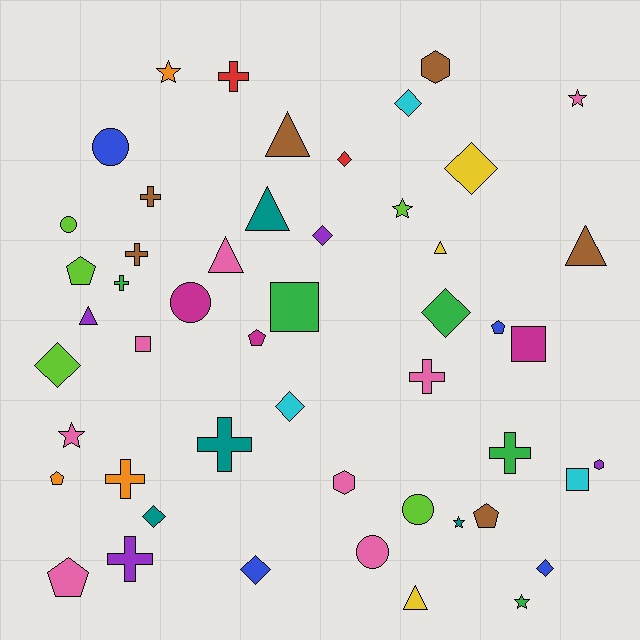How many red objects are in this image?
There are 2 red objects.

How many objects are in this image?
There are 50 objects.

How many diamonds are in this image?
There are 10 diamonds.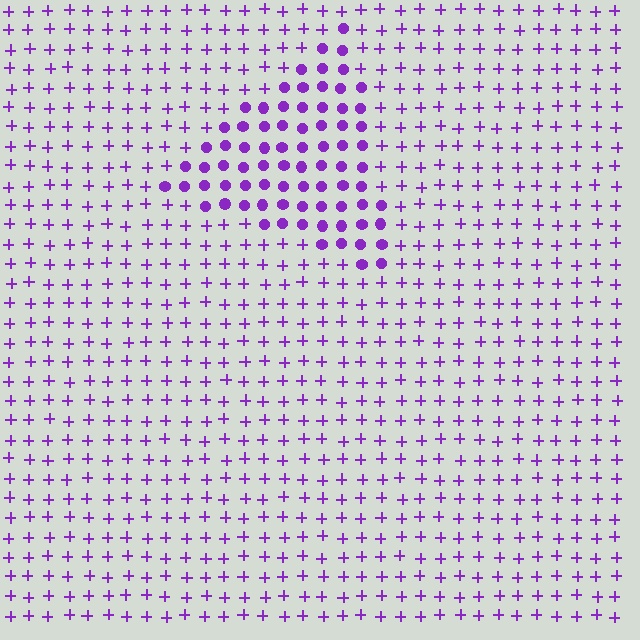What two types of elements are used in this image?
The image uses circles inside the triangle region and plus signs outside it.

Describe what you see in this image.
The image is filled with small purple elements arranged in a uniform grid. A triangle-shaped region contains circles, while the surrounding area contains plus signs. The boundary is defined purely by the change in element shape.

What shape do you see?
I see a triangle.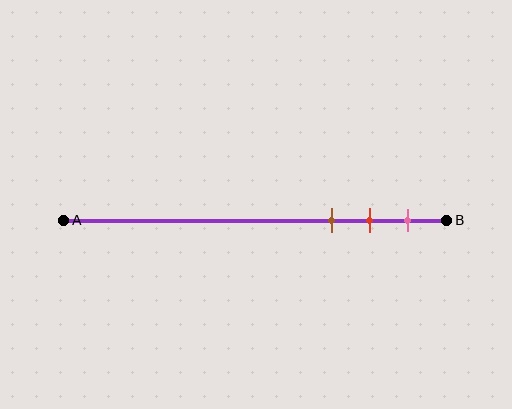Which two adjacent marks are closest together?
The red and pink marks are the closest adjacent pair.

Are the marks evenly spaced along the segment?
Yes, the marks are approximately evenly spaced.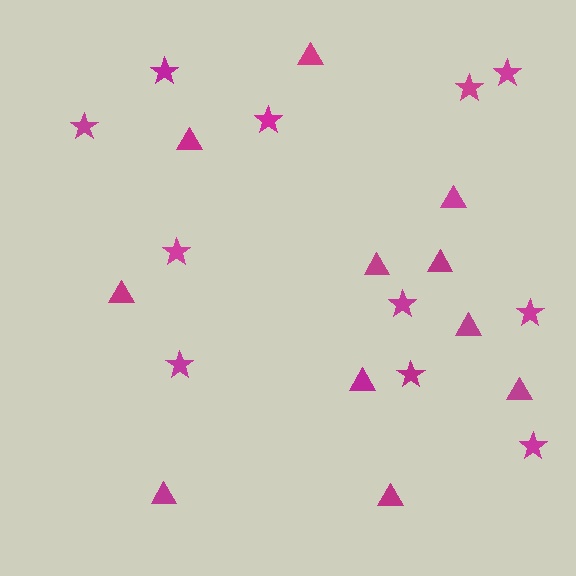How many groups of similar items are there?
There are 2 groups: one group of stars (11) and one group of triangles (11).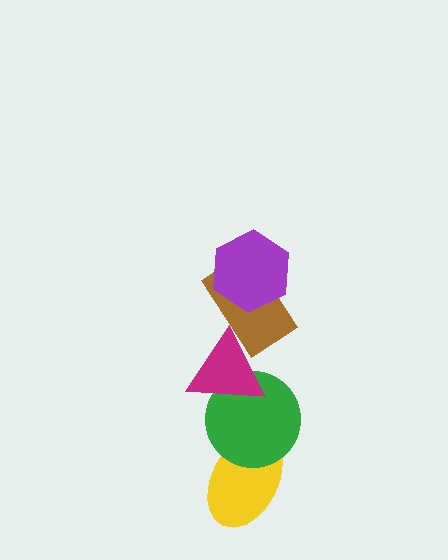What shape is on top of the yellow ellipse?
The green circle is on top of the yellow ellipse.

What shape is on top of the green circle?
The magenta triangle is on top of the green circle.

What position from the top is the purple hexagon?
The purple hexagon is 1st from the top.